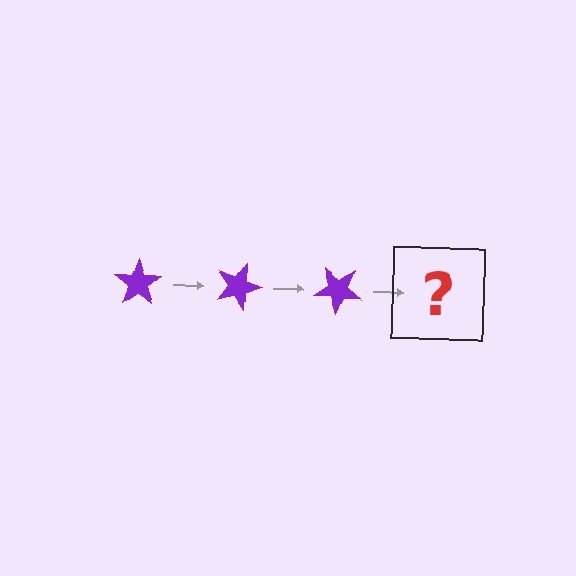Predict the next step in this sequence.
The next step is a purple star rotated 60 degrees.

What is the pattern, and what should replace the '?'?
The pattern is that the star rotates 20 degrees each step. The '?' should be a purple star rotated 60 degrees.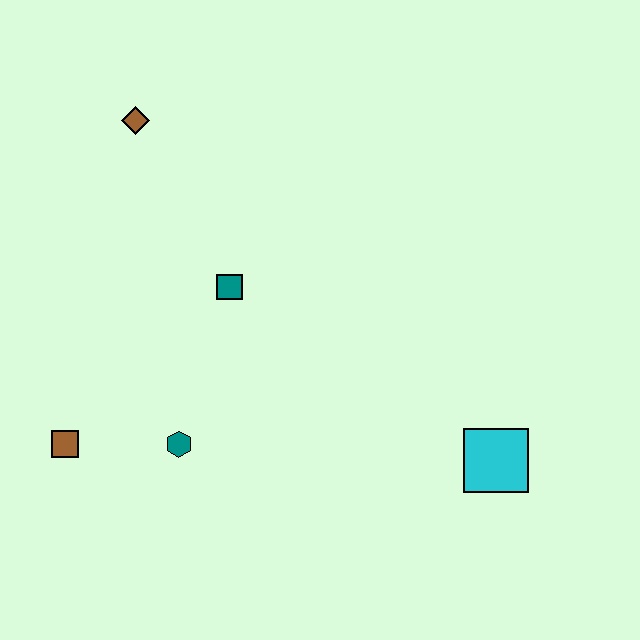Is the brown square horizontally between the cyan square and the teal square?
No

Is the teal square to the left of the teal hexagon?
No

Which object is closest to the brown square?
The teal hexagon is closest to the brown square.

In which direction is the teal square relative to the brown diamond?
The teal square is below the brown diamond.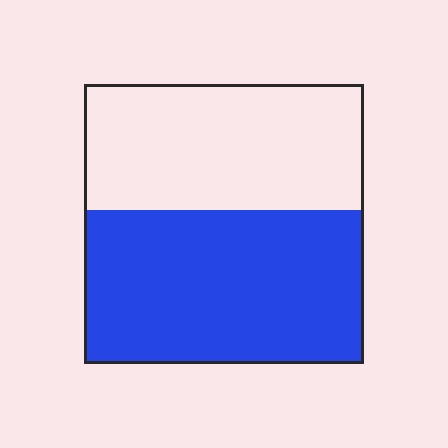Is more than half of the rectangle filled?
Yes.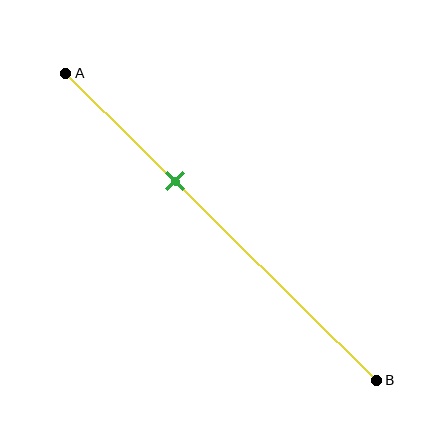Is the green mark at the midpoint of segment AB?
No, the mark is at about 35% from A, not at the 50% midpoint.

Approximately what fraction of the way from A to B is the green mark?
The green mark is approximately 35% of the way from A to B.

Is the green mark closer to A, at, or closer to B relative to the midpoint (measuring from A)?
The green mark is closer to point A than the midpoint of segment AB.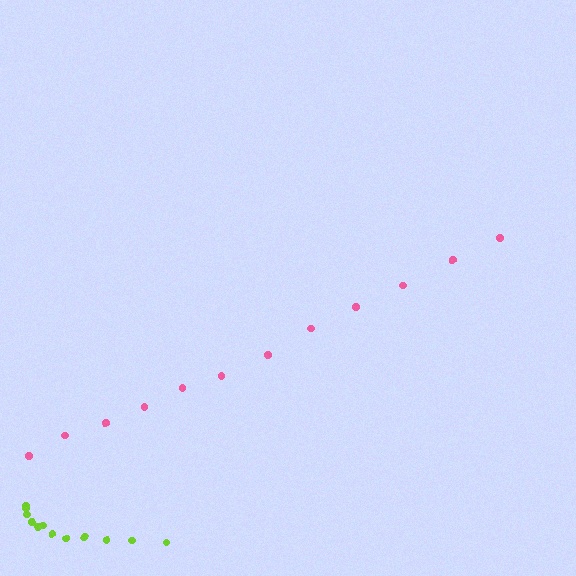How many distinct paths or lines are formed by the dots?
There are 2 distinct paths.